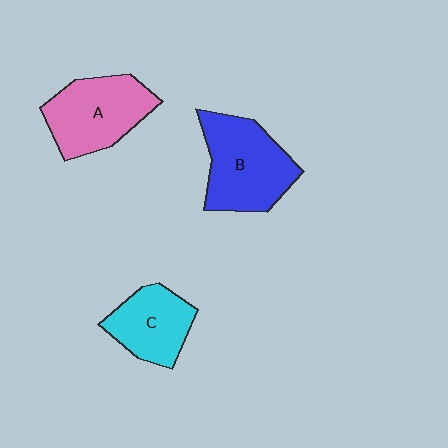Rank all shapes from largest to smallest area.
From largest to smallest: B (blue), A (pink), C (cyan).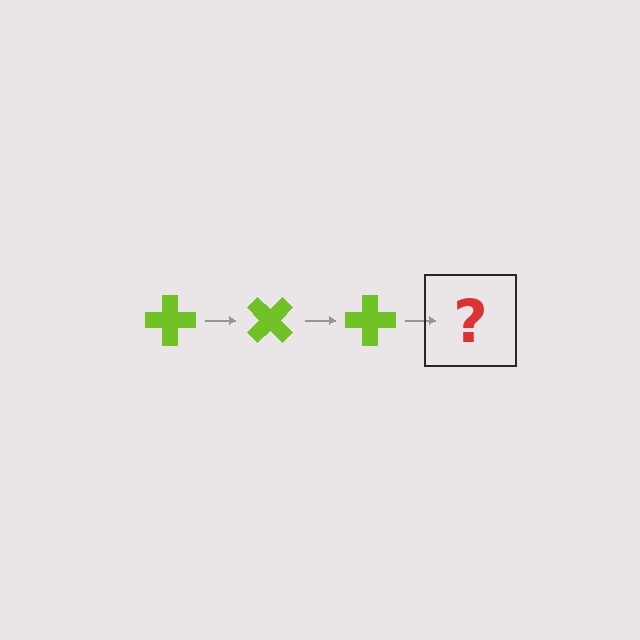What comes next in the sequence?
The next element should be a lime cross rotated 135 degrees.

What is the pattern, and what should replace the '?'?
The pattern is that the cross rotates 45 degrees each step. The '?' should be a lime cross rotated 135 degrees.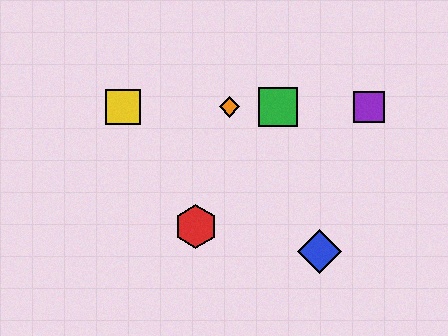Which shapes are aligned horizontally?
The green square, the yellow square, the purple square, the orange diamond are aligned horizontally.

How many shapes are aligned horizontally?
4 shapes (the green square, the yellow square, the purple square, the orange diamond) are aligned horizontally.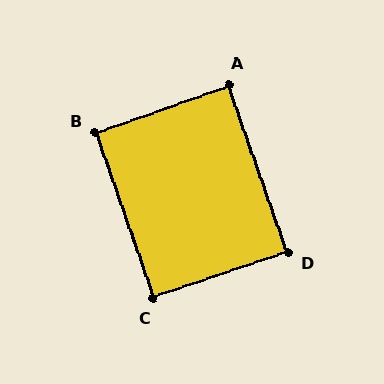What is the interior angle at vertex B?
Approximately 90 degrees (approximately right).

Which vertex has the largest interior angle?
C, at approximately 90 degrees.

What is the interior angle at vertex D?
Approximately 90 degrees (approximately right).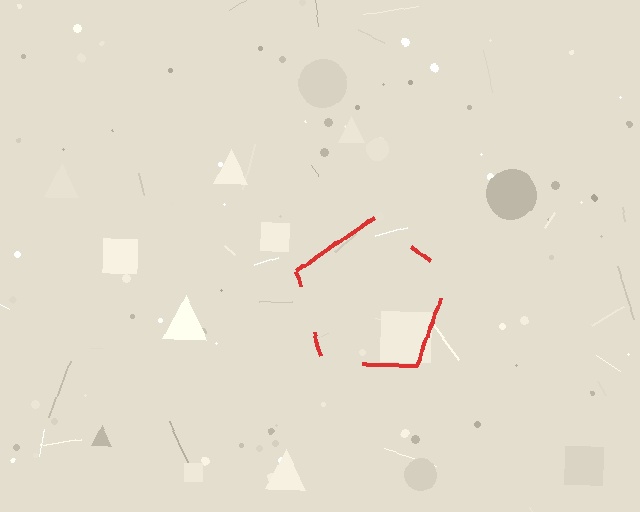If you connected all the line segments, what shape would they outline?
They would outline a pentagon.